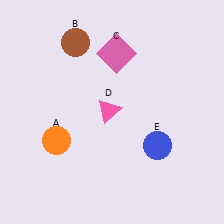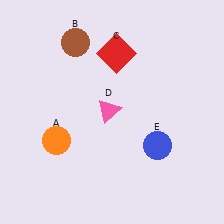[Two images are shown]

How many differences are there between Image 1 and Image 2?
There is 1 difference between the two images.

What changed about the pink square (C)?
In Image 1, C is pink. In Image 2, it changed to red.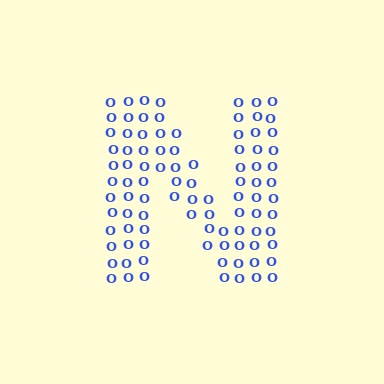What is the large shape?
The large shape is the letter N.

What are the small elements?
The small elements are letter O's.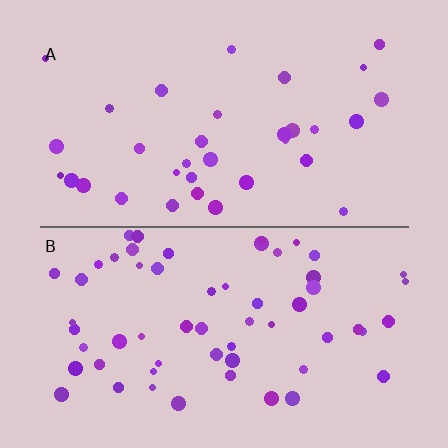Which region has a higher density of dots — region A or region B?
B (the bottom).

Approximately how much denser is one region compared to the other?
Approximately 1.7× — region B over region A.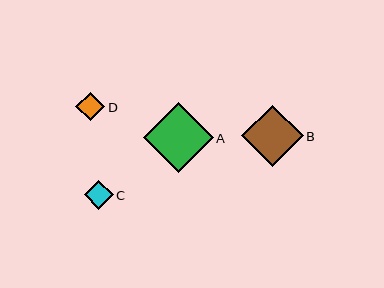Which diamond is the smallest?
Diamond D is the smallest with a size of approximately 29 pixels.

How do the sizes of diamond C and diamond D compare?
Diamond C and diamond D are approximately the same size.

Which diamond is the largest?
Diamond A is the largest with a size of approximately 70 pixels.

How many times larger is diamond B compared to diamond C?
Diamond B is approximately 2.1 times the size of diamond C.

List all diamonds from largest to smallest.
From largest to smallest: A, B, C, D.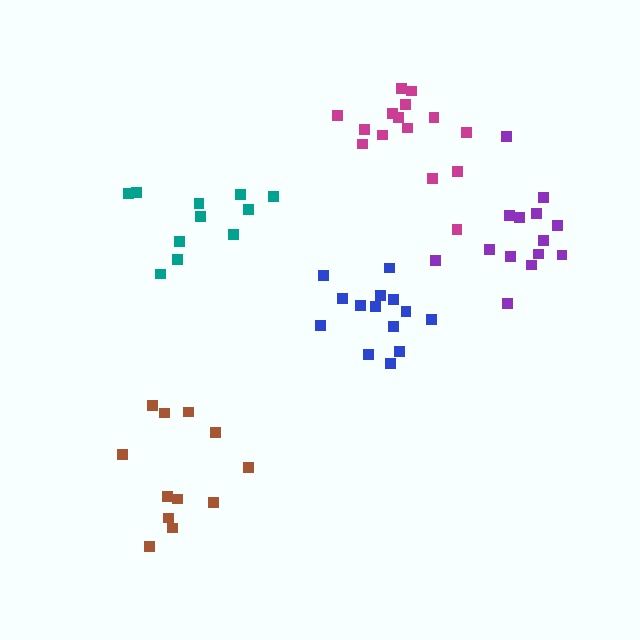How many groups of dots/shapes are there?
There are 5 groups.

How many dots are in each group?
Group 1: 15 dots, Group 2: 12 dots, Group 3: 11 dots, Group 4: 14 dots, Group 5: 14 dots (66 total).